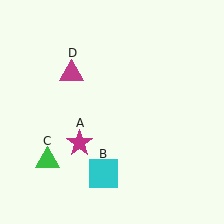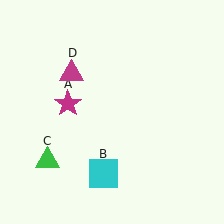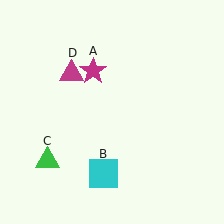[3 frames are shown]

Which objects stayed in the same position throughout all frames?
Cyan square (object B) and green triangle (object C) and magenta triangle (object D) remained stationary.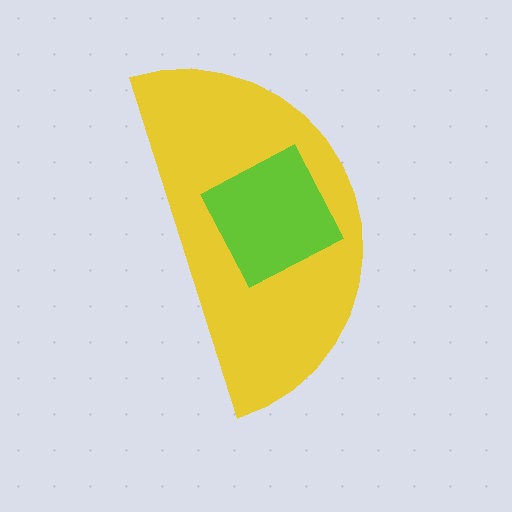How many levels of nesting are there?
2.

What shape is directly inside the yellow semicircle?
The lime square.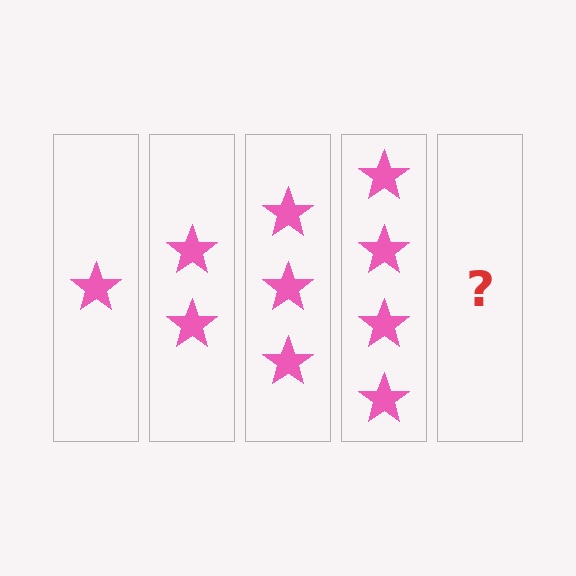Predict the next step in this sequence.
The next step is 5 stars.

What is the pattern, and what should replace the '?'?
The pattern is that each step adds one more star. The '?' should be 5 stars.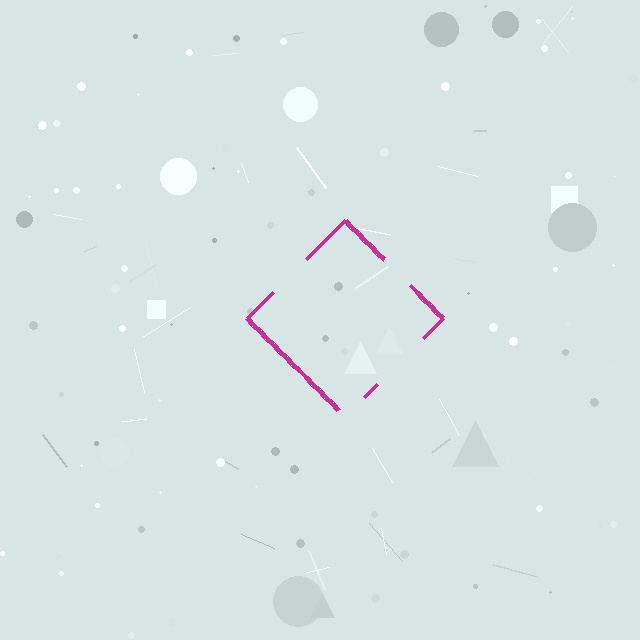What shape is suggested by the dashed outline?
The dashed outline suggests a diamond.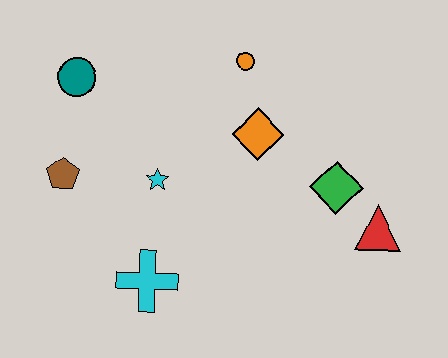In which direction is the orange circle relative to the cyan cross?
The orange circle is above the cyan cross.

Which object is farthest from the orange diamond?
The brown pentagon is farthest from the orange diamond.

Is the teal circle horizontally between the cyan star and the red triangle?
No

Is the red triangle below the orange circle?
Yes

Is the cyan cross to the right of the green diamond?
No